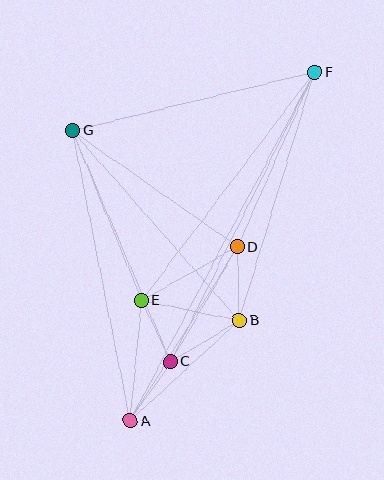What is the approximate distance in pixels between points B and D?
The distance between B and D is approximately 73 pixels.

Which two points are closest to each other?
Points C and E are closest to each other.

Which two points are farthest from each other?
Points A and F are farthest from each other.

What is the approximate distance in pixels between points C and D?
The distance between C and D is approximately 133 pixels.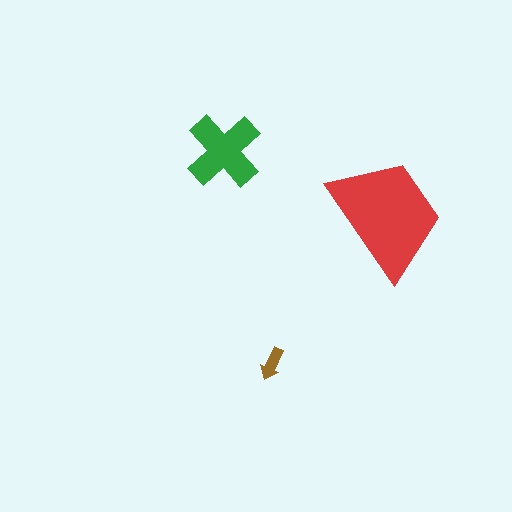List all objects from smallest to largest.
The brown arrow, the green cross, the red trapezoid.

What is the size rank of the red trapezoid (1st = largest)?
1st.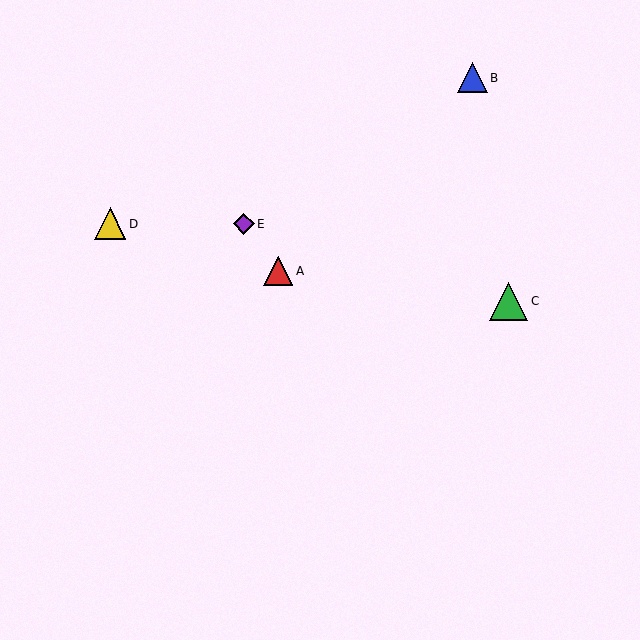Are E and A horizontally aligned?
No, E is at y≈224 and A is at y≈271.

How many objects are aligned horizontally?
2 objects (D, E) are aligned horizontally.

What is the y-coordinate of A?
Object A is at y≈271.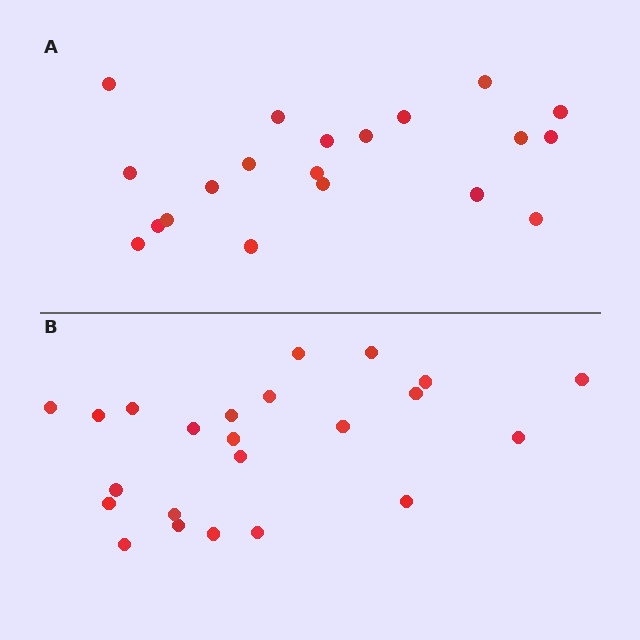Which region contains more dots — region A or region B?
Region B (the bottom region) has more dots.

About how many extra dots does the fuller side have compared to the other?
Region B has just a few more — roughly 2 or 3 more dots than region A.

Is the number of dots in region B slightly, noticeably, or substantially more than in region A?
Region B has only slightly more — the two regions are fairly close. The ratio is roughly 1.1 to 1.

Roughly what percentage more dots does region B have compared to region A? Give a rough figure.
About 15% more.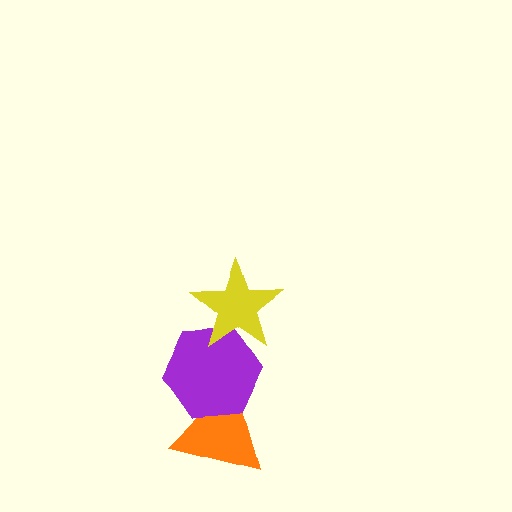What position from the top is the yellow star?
The yellow star is 1st from the top.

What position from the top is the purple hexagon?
The purple hexagon is 2nd from the top.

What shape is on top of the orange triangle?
The purple hexagon is on top of the orange triangle.